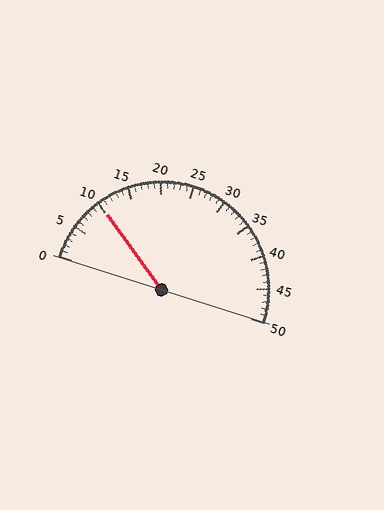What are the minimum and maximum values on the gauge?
The gauge ranges from 0 to 50.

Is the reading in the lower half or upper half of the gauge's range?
The reading is in the lower half of the range (0 to 50).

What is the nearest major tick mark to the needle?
The nearest major tick mark is 10.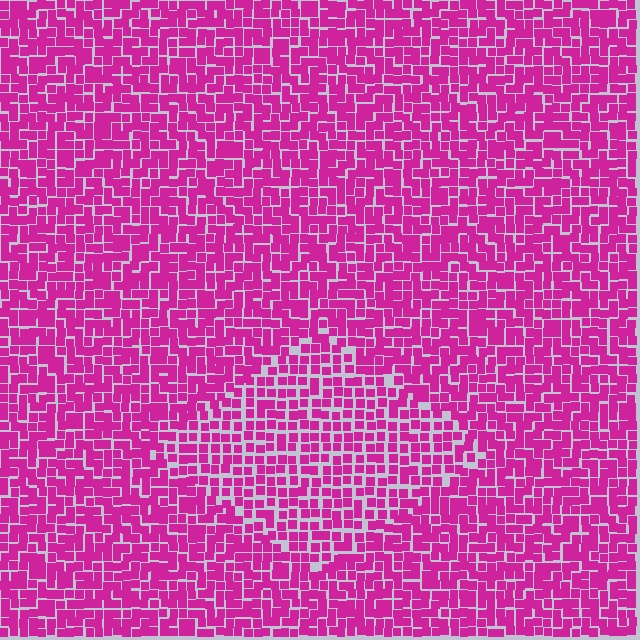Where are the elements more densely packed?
The elements are more densely packed outside the diamond boundary.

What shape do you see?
I see a diamond.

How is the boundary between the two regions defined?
The boundary is defined by a change in element density (approximately 1.4x ratio). All elements are the same color, size, and shape.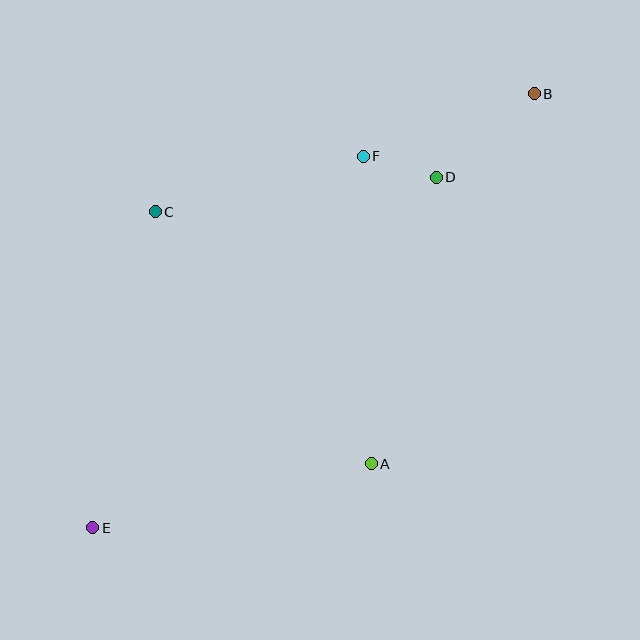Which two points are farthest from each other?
Points B and E are farthest from each other.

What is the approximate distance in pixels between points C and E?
The distance between C and E is approximately 322 pixels.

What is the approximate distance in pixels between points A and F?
The distance between A and F is approximately 308 pixels.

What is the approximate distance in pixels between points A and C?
The distance between A and C is approximately 332 pixels.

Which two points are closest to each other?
Points D and F are closest to each other.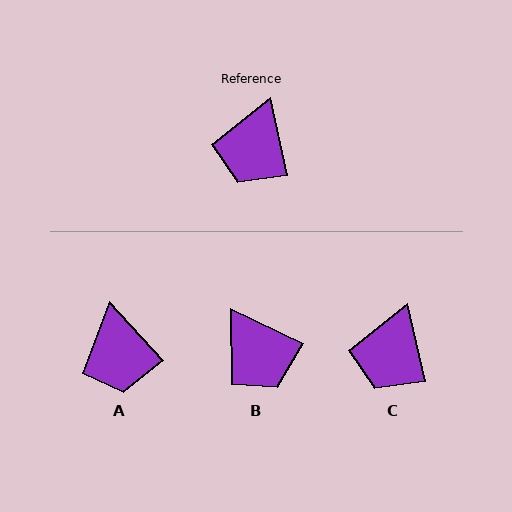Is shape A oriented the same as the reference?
No, it is off by about 30 degrees.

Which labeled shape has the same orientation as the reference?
C.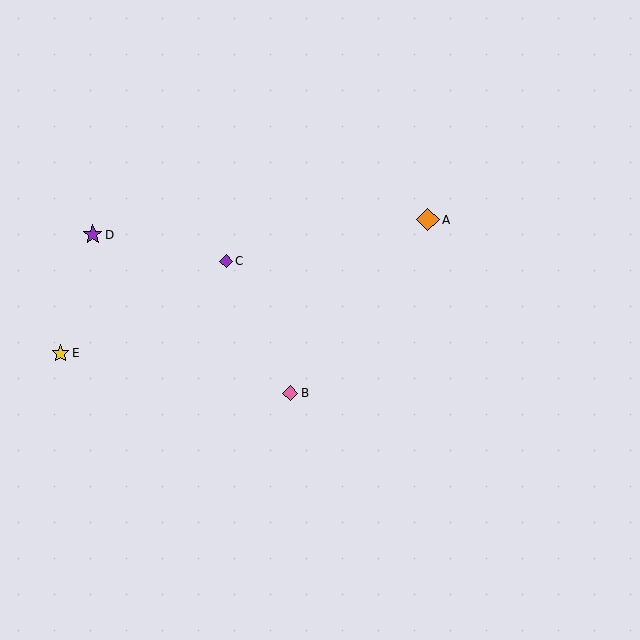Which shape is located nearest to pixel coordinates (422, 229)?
The orange diamond (labeled A) at (428, 220) is nearest to that location.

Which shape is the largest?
The orange diamond (labeled A) is the largest.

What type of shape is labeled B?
Shape B is a pink diamond.